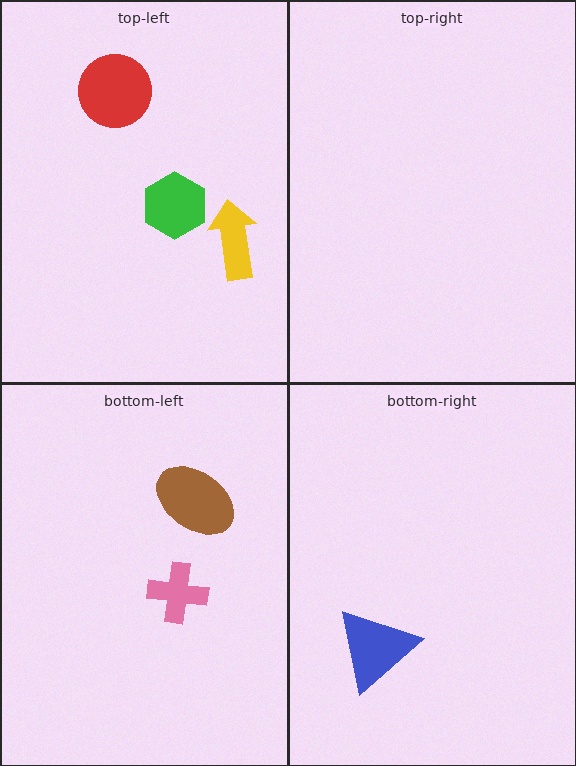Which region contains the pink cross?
The bottom-left region.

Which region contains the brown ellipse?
The bottom-left region.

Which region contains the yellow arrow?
The top-left region.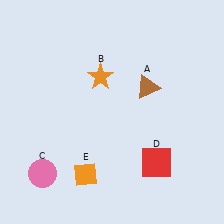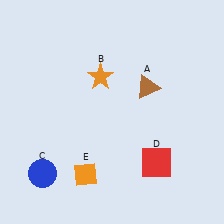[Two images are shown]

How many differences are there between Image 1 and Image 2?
There is 1 difference between the two images.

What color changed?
The circle (C) changed from pink in Image 1 to blue in Image 2.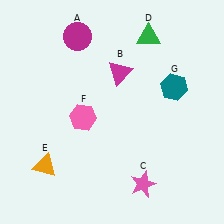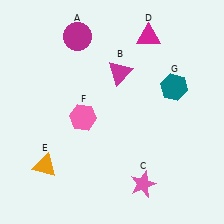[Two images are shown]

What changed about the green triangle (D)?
In Image 1, D is green. In Image 2, it changed to magenta.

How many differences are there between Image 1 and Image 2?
There is 1 difference between the two images.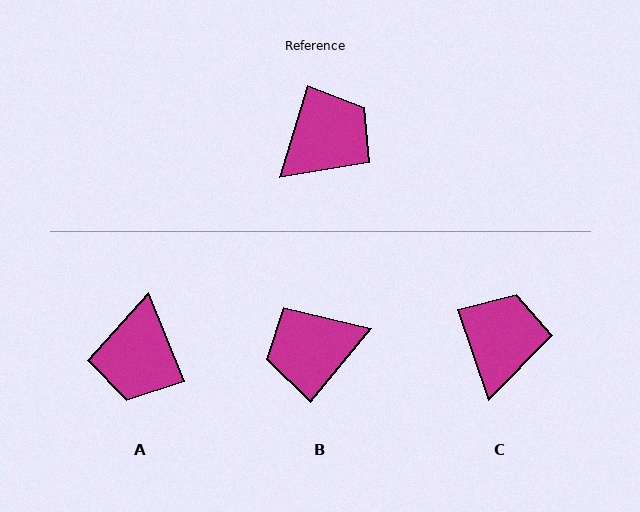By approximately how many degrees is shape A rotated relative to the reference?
Approximately 141 degrees clockwise.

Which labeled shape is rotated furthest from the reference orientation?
B, about 157 degrees away.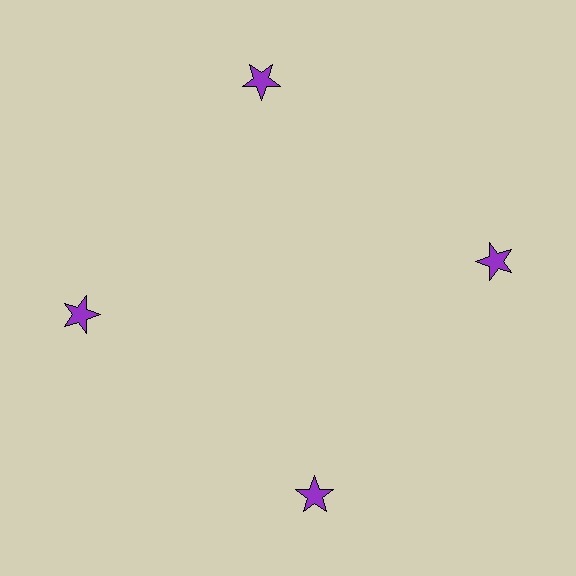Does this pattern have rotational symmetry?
Yes, this pattern has 4-fold rotational symmetry. It looks the same after rotating 90 degrees around the center.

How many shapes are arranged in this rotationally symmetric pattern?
There are 4 shapes, arranged in 4 groups of 1.